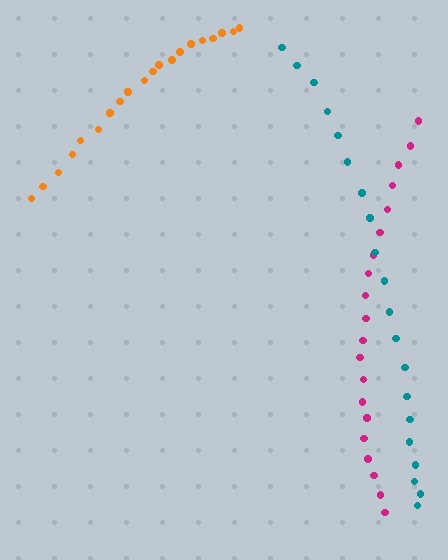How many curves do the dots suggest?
There are 3 distinct paths.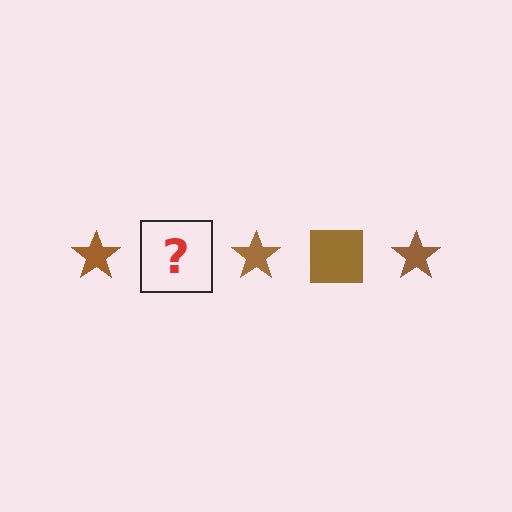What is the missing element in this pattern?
The missing element is a brown square.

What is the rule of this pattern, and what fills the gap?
The rule is that the pattern cycles through star, square shapes in brown. The gap should be filled with a brown square.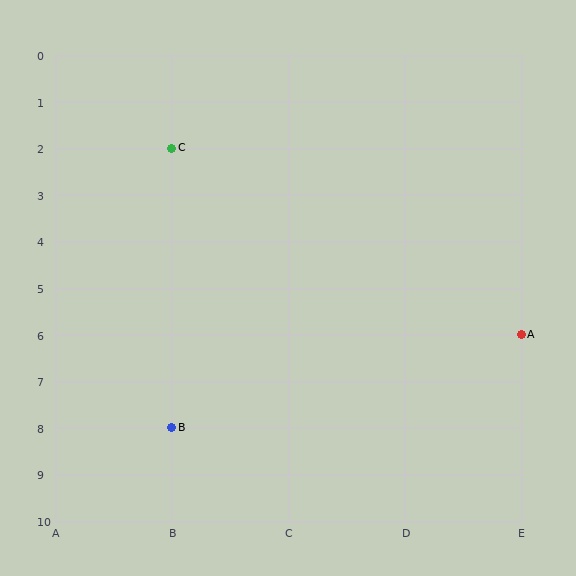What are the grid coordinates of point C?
Point C is at grid coordinates (B, 2).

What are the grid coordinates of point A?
Point A is at grid coordinates (E, 6).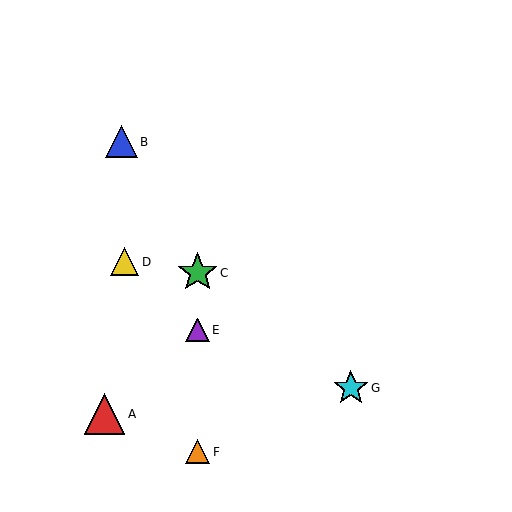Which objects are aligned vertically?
Objects C, E, F are aligned vertically.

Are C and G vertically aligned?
No, C is at x≈198 and G is at x≈351.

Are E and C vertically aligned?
Yes, both are at x≈198.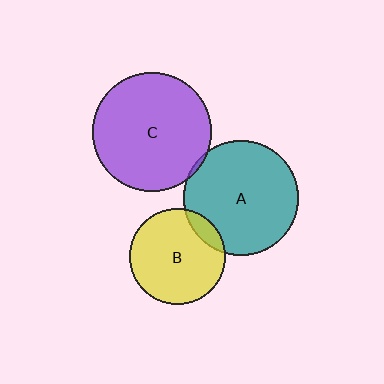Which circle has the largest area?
Circle C (purple).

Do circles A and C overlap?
Yes.